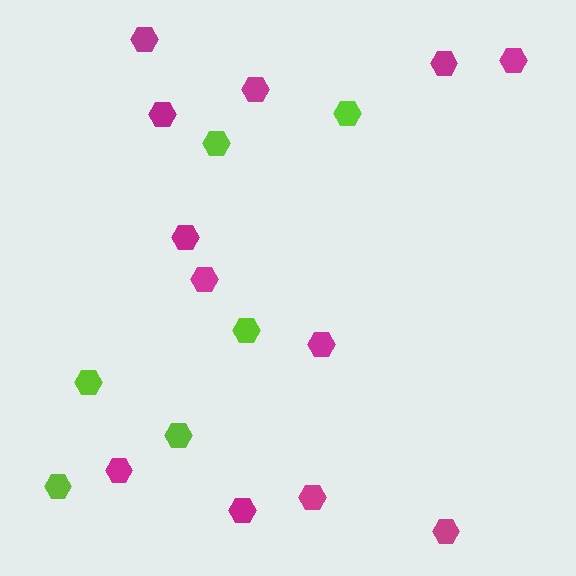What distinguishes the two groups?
There are 2 groups: one group of magenta hexagons (12) and one group of lime hexagons (6).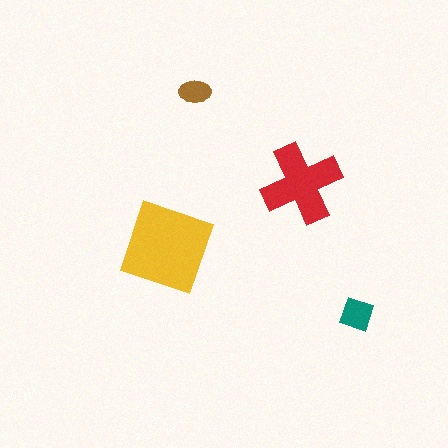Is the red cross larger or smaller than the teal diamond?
Larger.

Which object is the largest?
The yellow square.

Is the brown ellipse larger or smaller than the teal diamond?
Smaller.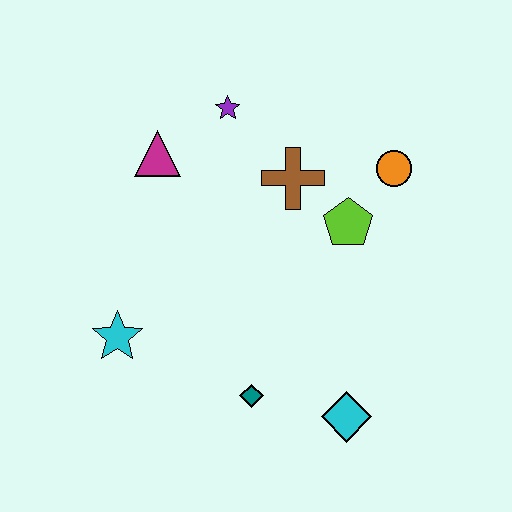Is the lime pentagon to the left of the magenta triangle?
No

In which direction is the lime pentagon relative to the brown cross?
The lime pentagon is to the right of the brown cross.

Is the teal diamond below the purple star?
Yes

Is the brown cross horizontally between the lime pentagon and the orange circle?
No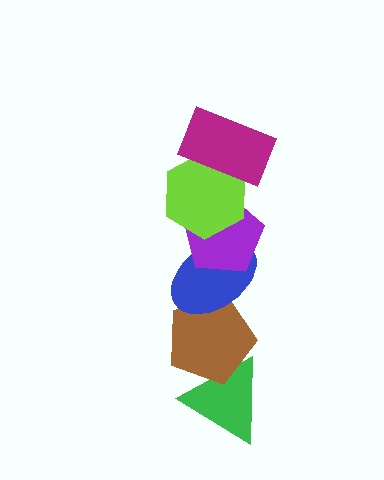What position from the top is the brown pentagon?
The brown pentagon is 5th from the top.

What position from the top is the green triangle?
The green triangle is 6th from the top.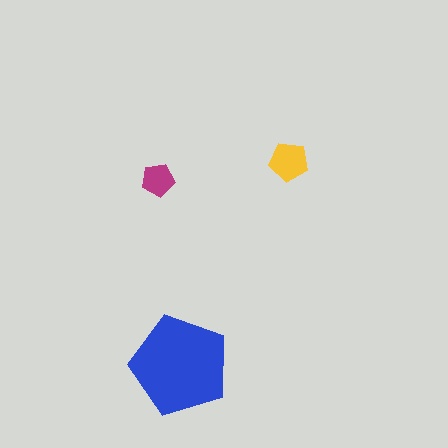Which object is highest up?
The yellow pentagon is topmost.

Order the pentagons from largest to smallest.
the blue one, the yellow one, the magenta one.